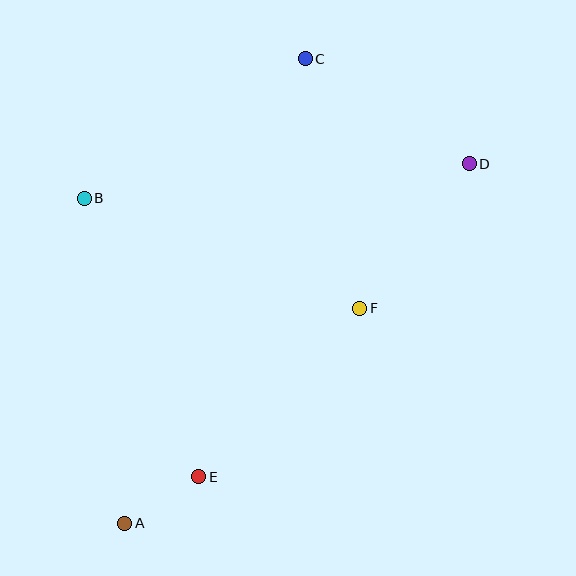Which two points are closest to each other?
Points A and E are closest to each other.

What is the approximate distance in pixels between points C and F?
The distance between C and F is approximately 255 pixels.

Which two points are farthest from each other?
Points A and C are farthest from each other.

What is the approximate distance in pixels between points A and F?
The distance between A and F is approximately 319 pixels.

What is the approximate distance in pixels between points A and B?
The distance between A and B is approximately 328 pixels.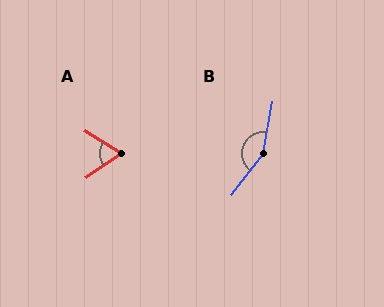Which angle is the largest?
B, at approximately 152 degrees.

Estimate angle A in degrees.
Approximately 66 degrees.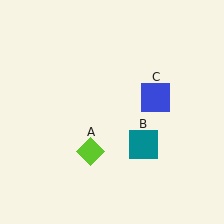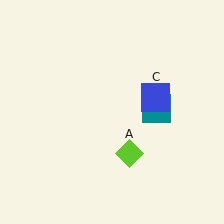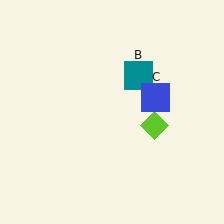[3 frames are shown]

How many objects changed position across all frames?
2 objects changed position: lime diamond (object A), teal square (object B).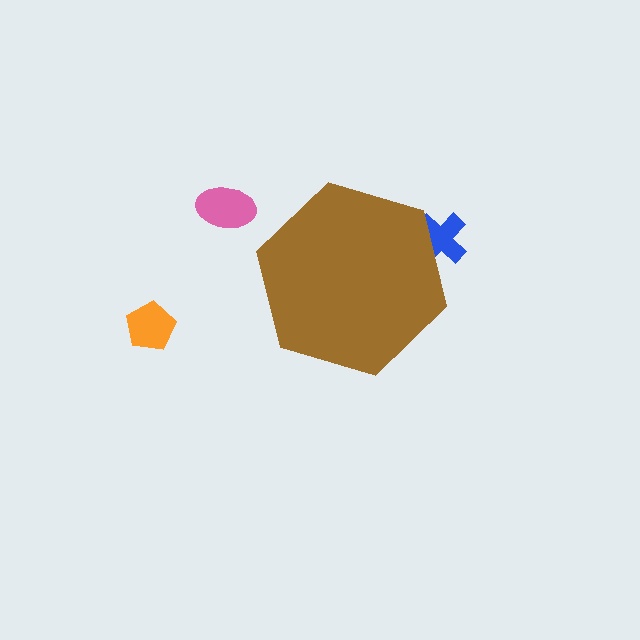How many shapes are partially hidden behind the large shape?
1 shape is partially hidden.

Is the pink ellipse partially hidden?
No, the pink ellipse is fully visible.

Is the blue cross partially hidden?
Yes, the blue cross is partially hidden behind the brown hexagon.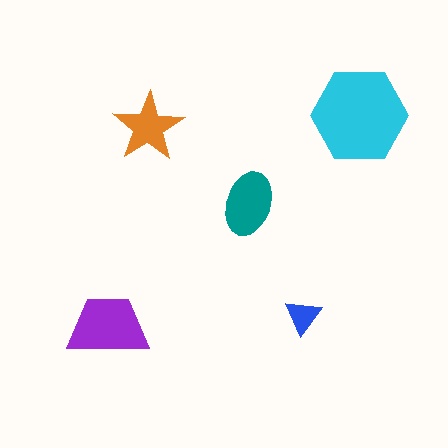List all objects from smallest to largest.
The blue triangle, the orange star, the teal ellipse, the purple trapezoid, the cyan hexagon.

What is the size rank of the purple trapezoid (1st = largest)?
2nd.